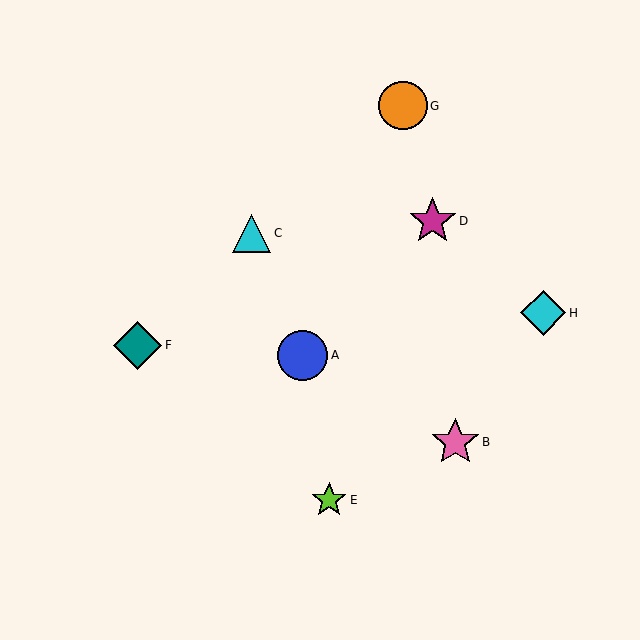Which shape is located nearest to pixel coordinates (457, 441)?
The pink star (labeled B) at (455, 442) is nearest to that location.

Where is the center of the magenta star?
The center of the magenta star is at (433, 221).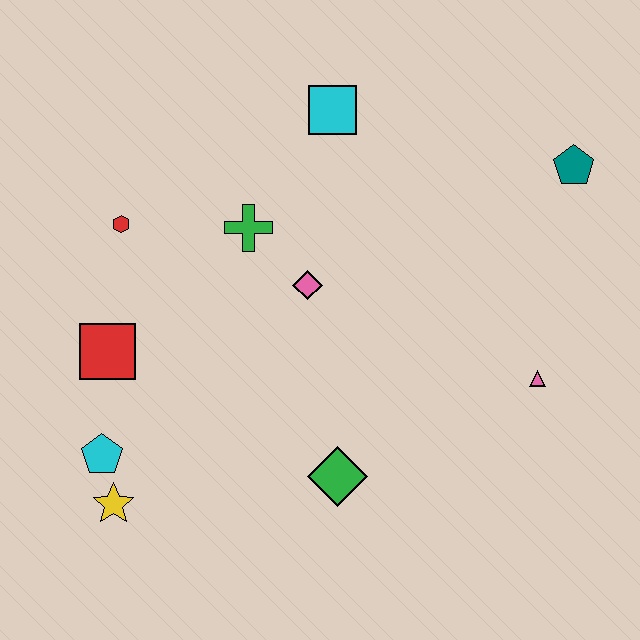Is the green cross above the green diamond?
Yes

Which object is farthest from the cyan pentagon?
The teal pentagon is farthest from the cyan pentagon.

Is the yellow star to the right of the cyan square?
No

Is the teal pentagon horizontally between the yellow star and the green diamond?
No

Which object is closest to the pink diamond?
The green cross is closest to the pink diamond.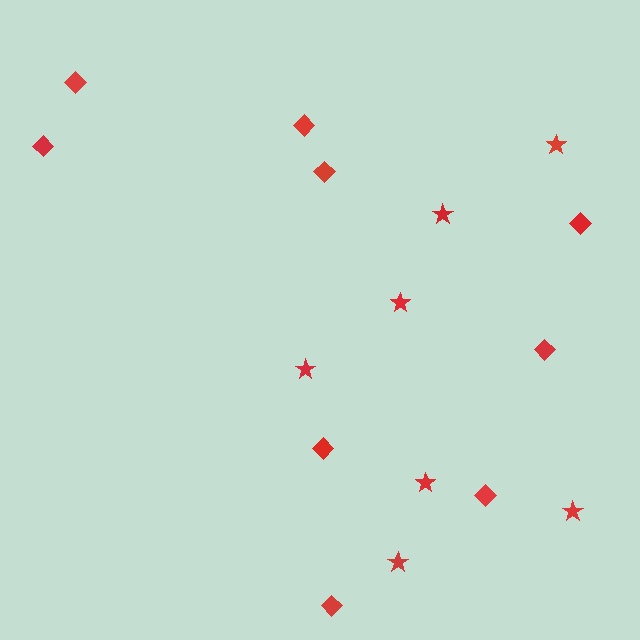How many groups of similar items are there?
There are 2 groups: one group of stars (7) and one group of diamonds (9).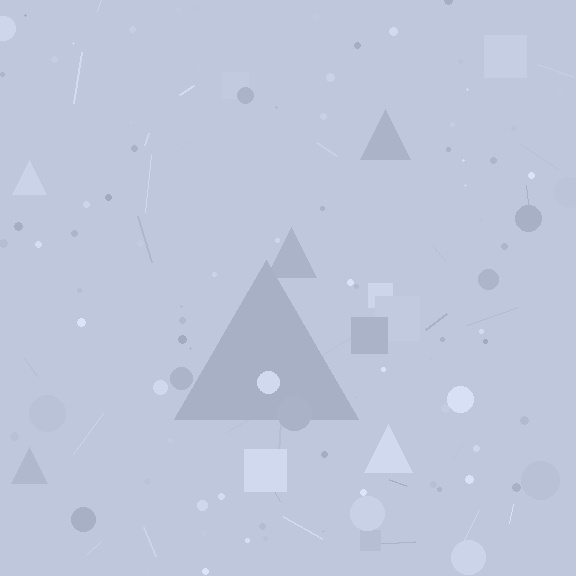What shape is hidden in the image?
A triangle is hidden in the image.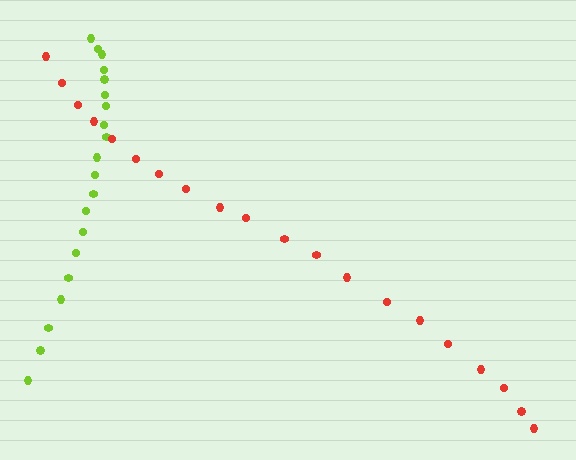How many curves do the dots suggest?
There are 2 distinct paths.